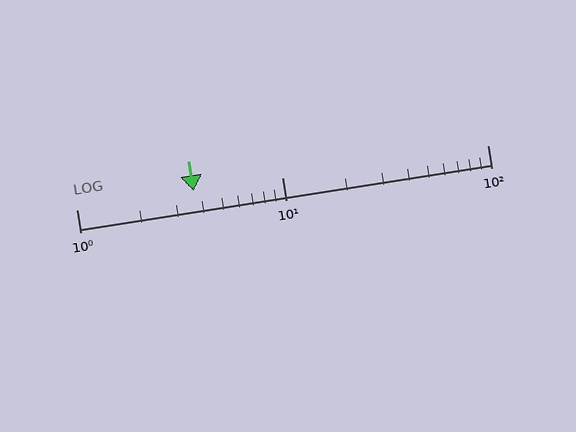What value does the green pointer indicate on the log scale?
The pointer indicates approximately 3.7.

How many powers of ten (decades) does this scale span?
The scale spans 2 decades, from 1 to 100.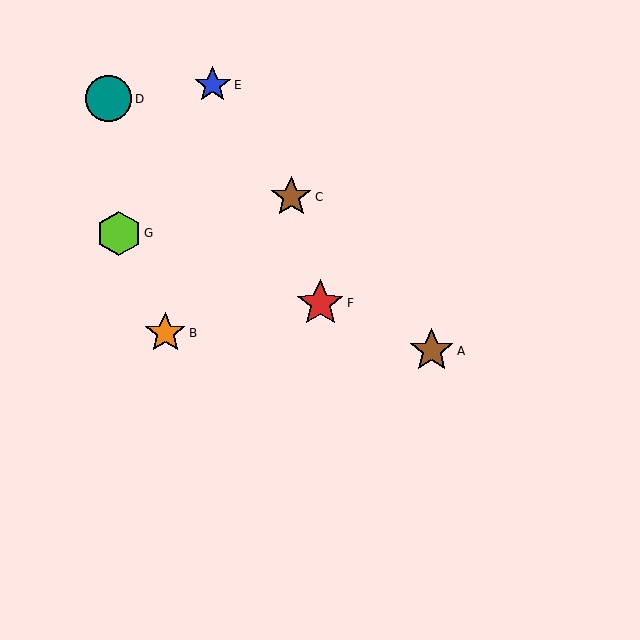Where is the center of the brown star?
The center of the brown star is at (432, 351).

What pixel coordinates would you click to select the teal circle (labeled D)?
Click at (109, 99) to select the teal circle D.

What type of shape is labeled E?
Shape E is a blue star.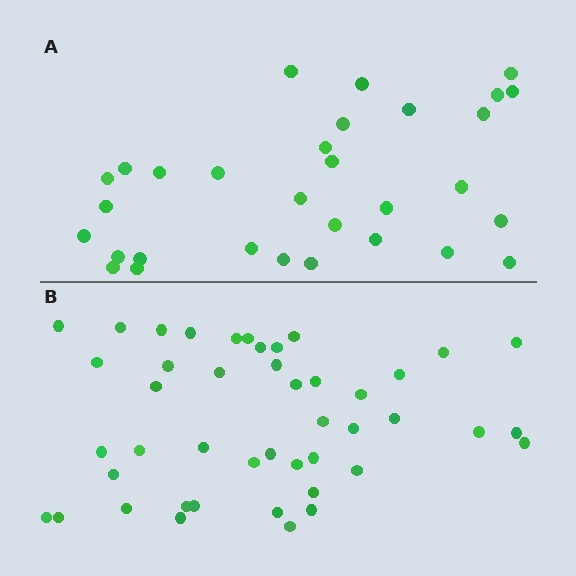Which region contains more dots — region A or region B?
Region B (the bottom region) has more dots.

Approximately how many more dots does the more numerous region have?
Region B has approximately 15 more dots than region A.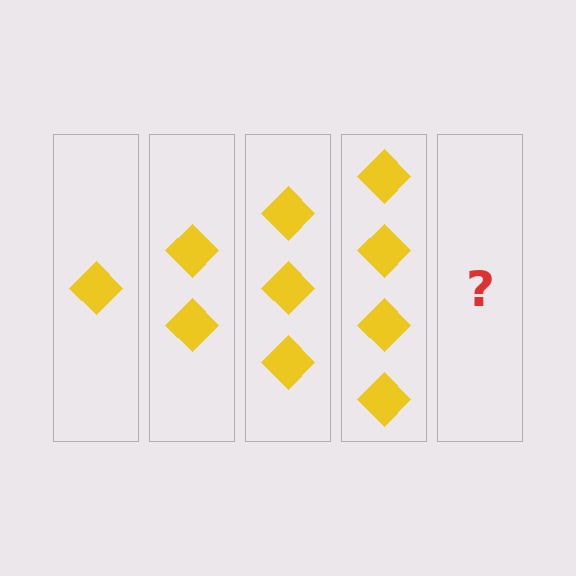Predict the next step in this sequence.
The next step is 5 diamonds.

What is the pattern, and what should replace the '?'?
The pattern is that each step adds one more diamond. The '?' should be 5 diamonds.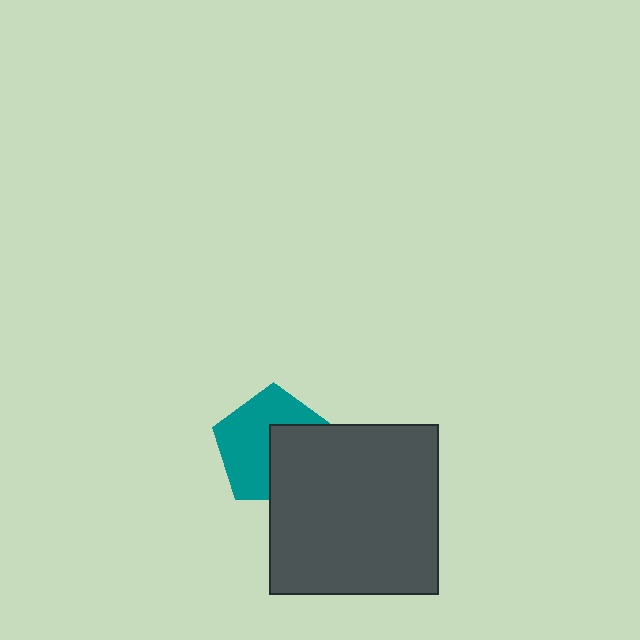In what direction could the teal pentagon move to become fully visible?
The teal pentagon could move toward the upper-left. That would shift it out from behind the dark gray square entirely.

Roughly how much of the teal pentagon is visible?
About half of it is visible (roughly 58%).